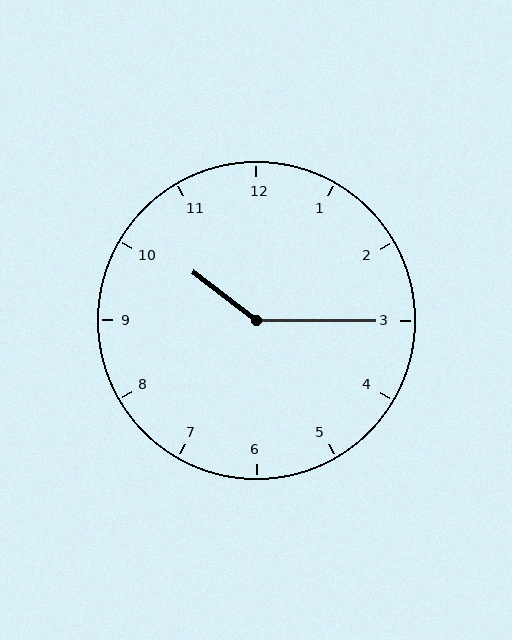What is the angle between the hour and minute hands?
Approximately 142 degrees.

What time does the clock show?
10:15.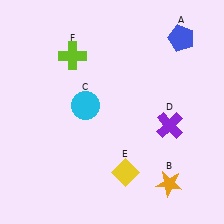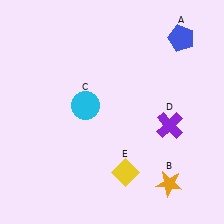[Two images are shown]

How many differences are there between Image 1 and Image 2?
There is 1 difference between the two images.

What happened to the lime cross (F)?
The lime cross (F) was removed in Image 2. It was in the top-left area of Image 1.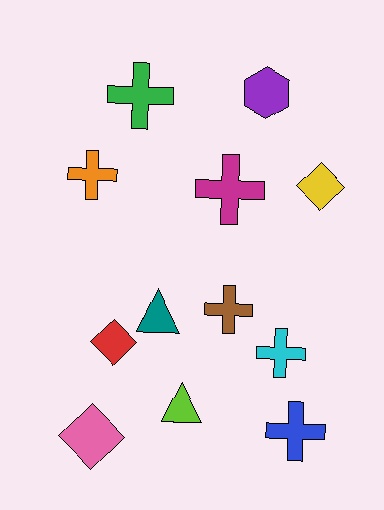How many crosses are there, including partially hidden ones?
There are 6 crosses.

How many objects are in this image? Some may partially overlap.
There are 12 objects.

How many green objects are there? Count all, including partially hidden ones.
There is 1 green object.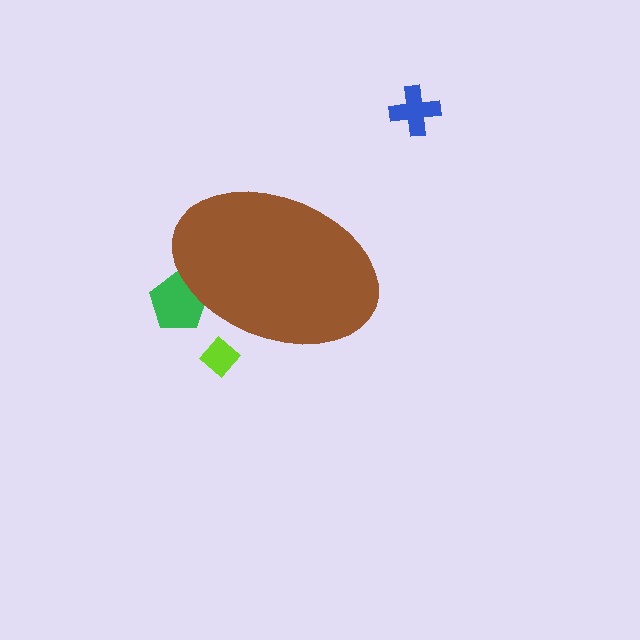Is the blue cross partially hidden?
No, the blue cross is fully visible.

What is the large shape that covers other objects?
A brown ellipse.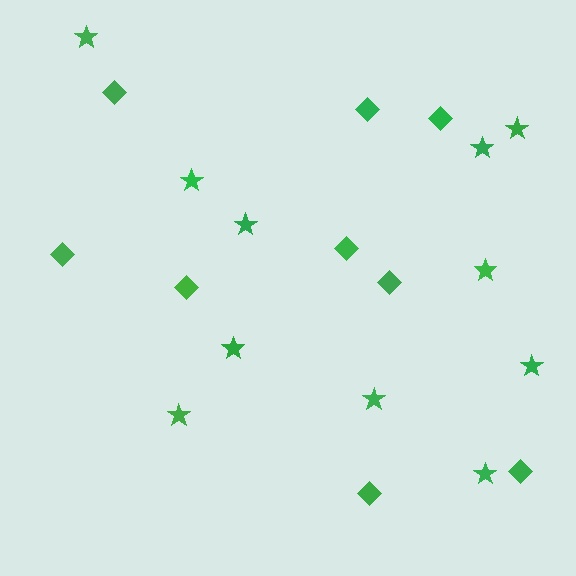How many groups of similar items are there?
There are 2 groups: one group of diamonds (9) and one group of stars (11).